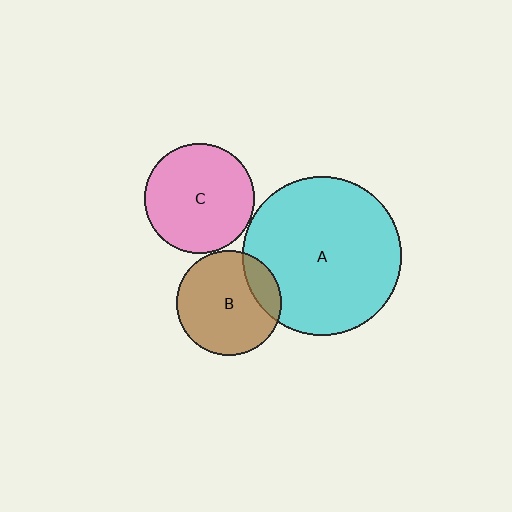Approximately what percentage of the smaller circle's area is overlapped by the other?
Approximately 20%.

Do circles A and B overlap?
Yes.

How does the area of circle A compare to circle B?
Approximately 2.3 times.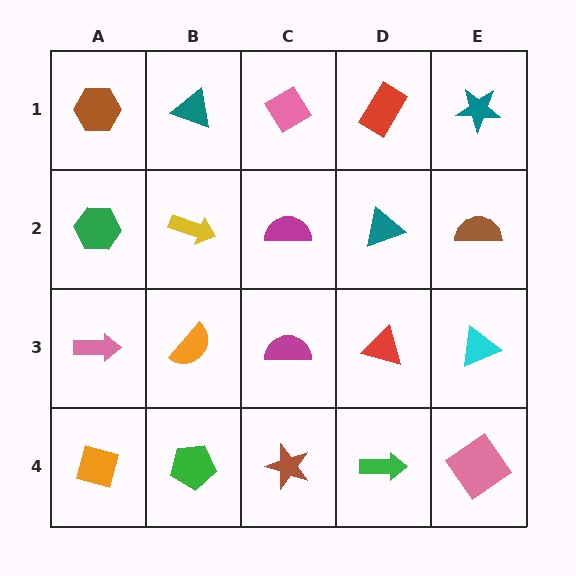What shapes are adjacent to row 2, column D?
A red rectangle (row 1, column D), a red triangle (row 3, column D), a magenta semicircle (row 2, column C), a brown semicircle (row 2, column E).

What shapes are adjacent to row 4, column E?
A cyan triangle (row 3, column E), a green arrow (row 4, column D).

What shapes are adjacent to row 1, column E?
A brown semicircle (row 2, column E), a red rectangle (row 1, column D).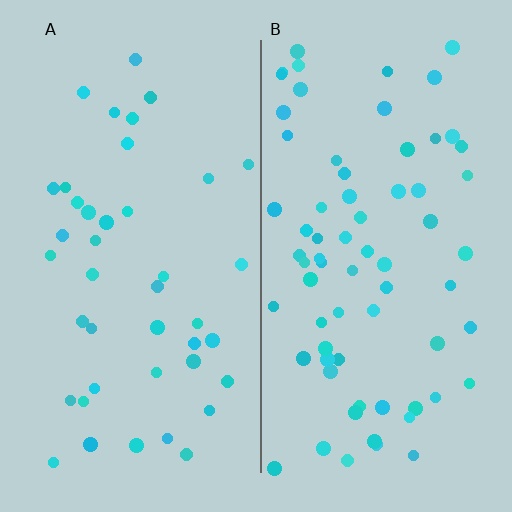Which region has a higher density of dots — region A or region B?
B (the right).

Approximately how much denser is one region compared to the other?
Approximately 1.7× — region B over region A.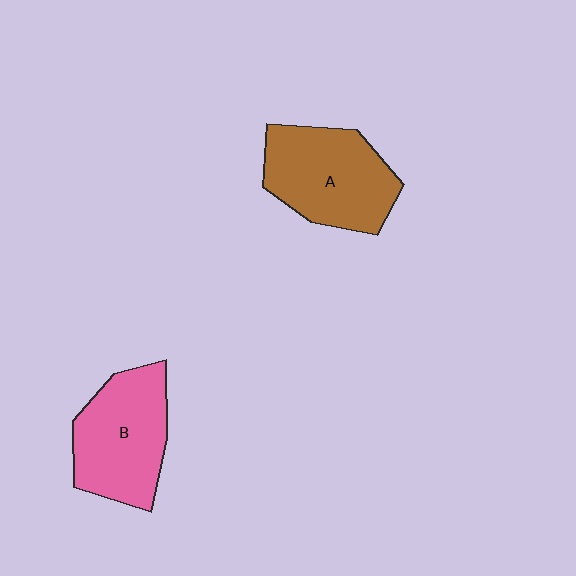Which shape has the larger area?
Shape A (brown).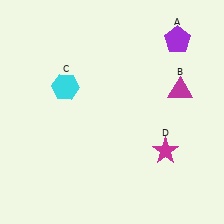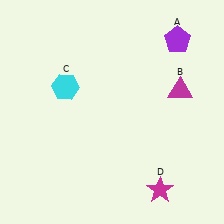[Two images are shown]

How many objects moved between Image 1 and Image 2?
1 object moved between the two images.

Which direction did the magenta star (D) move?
The magenta star (D) moved down.